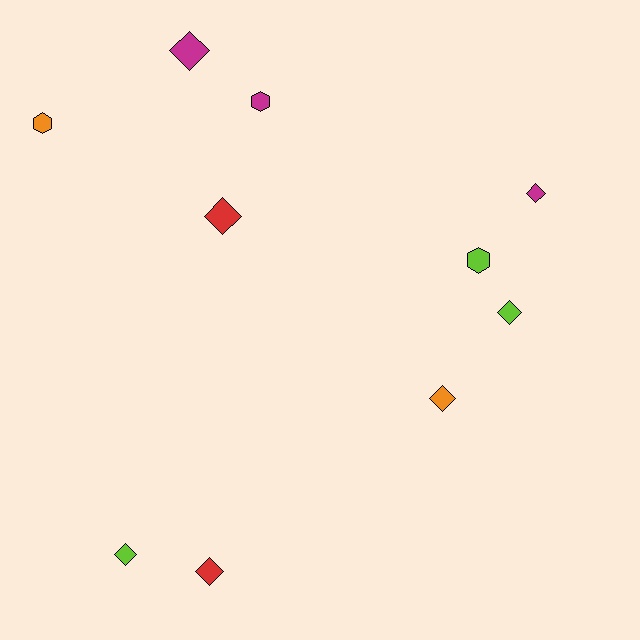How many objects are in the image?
There are 10 objects.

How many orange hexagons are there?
There is 1 orange hexagon.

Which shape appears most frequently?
Diamond, with 7 objects.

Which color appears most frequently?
Magenta, with 3 objects.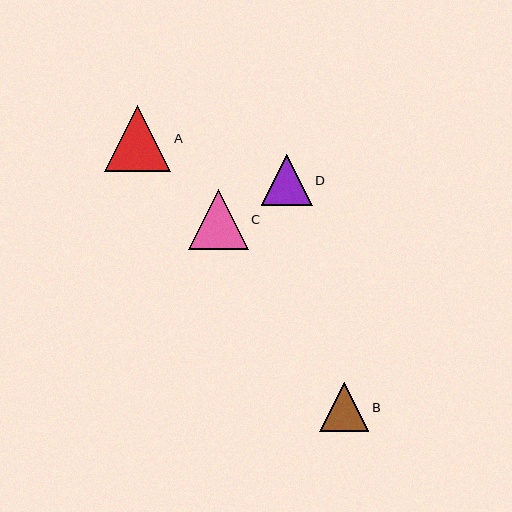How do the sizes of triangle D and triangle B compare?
Triangle D and triangle B are approximately the same size.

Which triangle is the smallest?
Triangle B is the smallest with a size of approximately 49 pixels.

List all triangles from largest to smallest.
From largest to smallest: A, C, D, B.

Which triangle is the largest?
Triangle A is the largest with a size of approximately 66 pixels.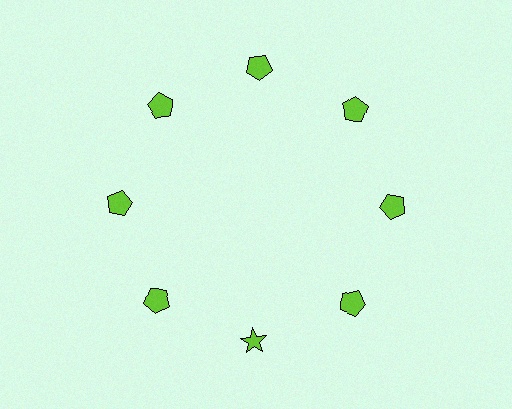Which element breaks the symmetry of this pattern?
The lime star at roughly the 6 o'clock position breaks the symmetry. All other shapes are lime pentagons.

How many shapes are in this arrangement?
There are 8 shapes arranged in a ring pattern.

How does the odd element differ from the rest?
It has a different shape: star instead of pentagon.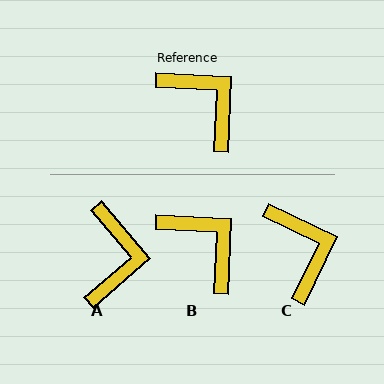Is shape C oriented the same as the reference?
No, it is off by about 22 degrees.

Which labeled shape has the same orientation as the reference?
B.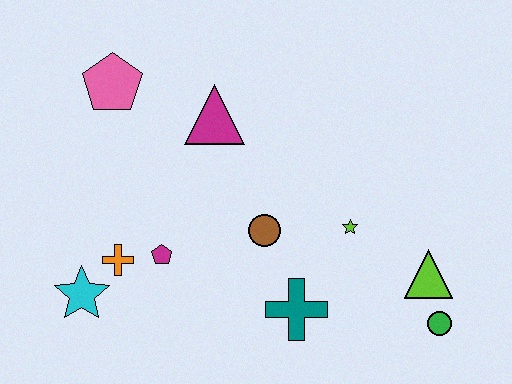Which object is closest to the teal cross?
The brown circle is closest to the teal cross.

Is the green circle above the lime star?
No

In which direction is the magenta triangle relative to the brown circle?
The magenta triangle is above the brown circle.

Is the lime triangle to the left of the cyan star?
No